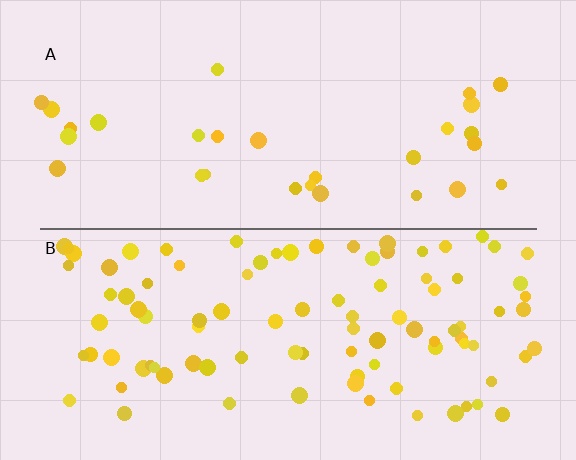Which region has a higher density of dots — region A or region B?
B (the bottom).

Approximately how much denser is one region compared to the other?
Approximately 3.3× — region B over region A.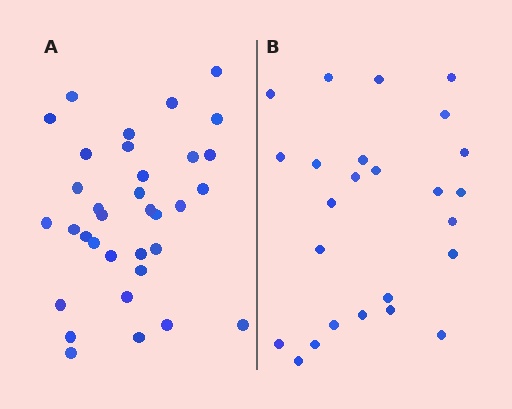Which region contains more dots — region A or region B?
Region A (the left region) has more dots.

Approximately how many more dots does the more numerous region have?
Region A has roughly 8 or so more dots than region B.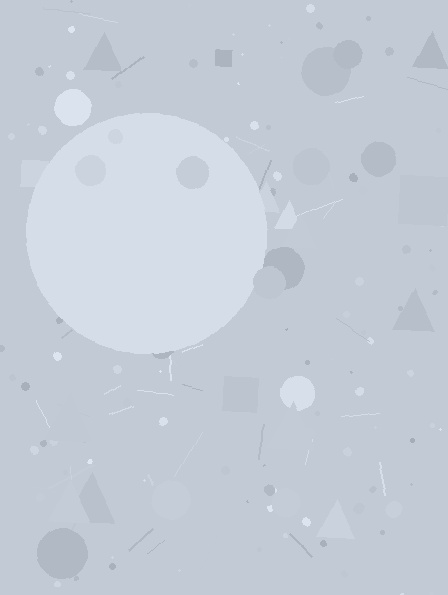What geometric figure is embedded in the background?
A circle is embedded in the background.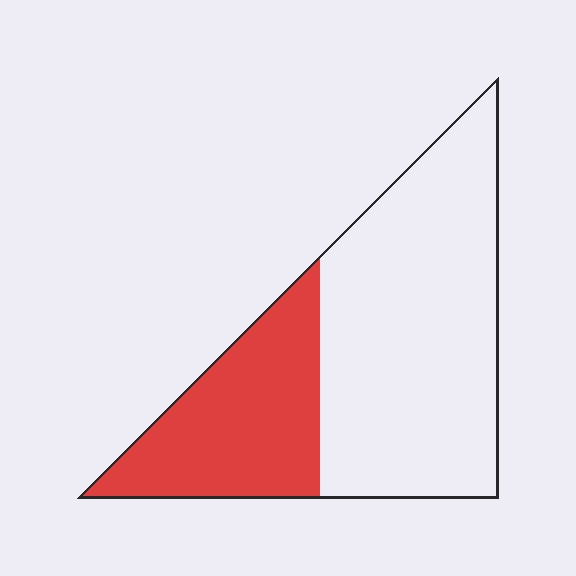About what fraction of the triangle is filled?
About one third (1/3).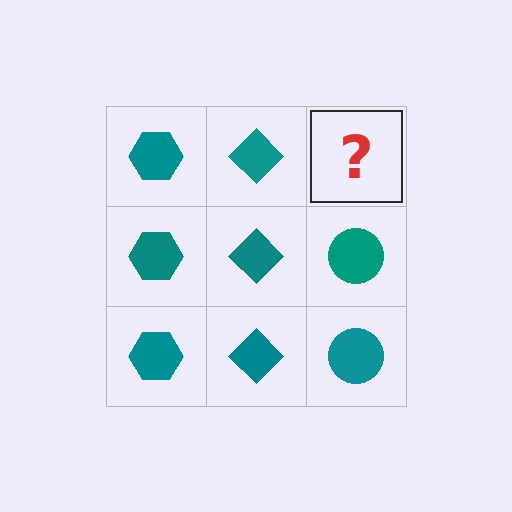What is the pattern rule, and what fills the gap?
The rule is that each column has a consistent shape. The gap should be filled with a teal circle.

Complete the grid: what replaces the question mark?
The question mark should be replaced with a teal circle.